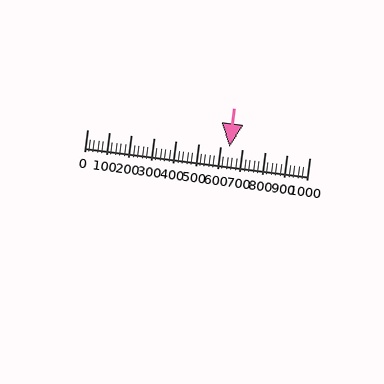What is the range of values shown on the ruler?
The ruler shows values from 0 to 1000.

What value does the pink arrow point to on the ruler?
The pink arrow points to approximately 640.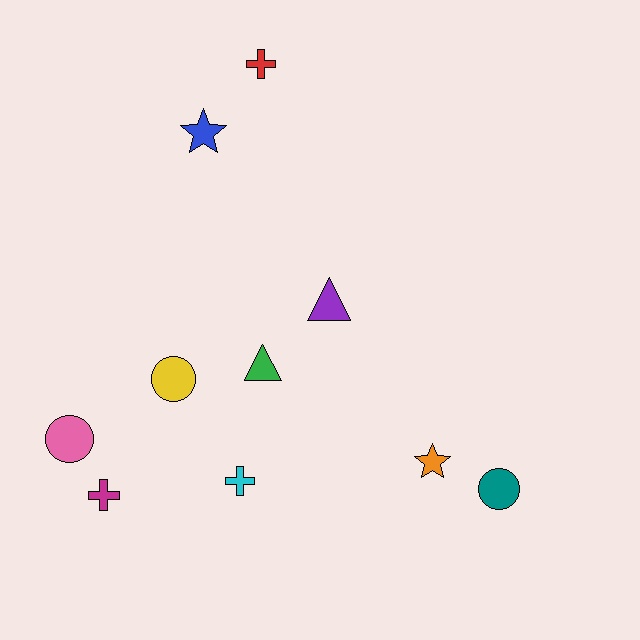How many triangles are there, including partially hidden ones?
There are 2 triangles.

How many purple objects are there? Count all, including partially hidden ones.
There is 1 purple object.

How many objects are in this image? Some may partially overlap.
There are 10 objects.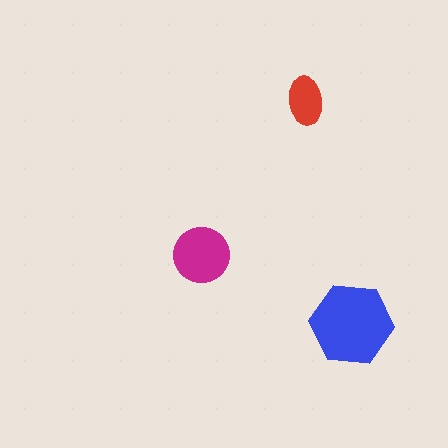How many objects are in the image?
There are 3 objects in the image.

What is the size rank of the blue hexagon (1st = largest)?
1st.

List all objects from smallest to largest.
The red ellipse, the magenta circle, the blue hexagon.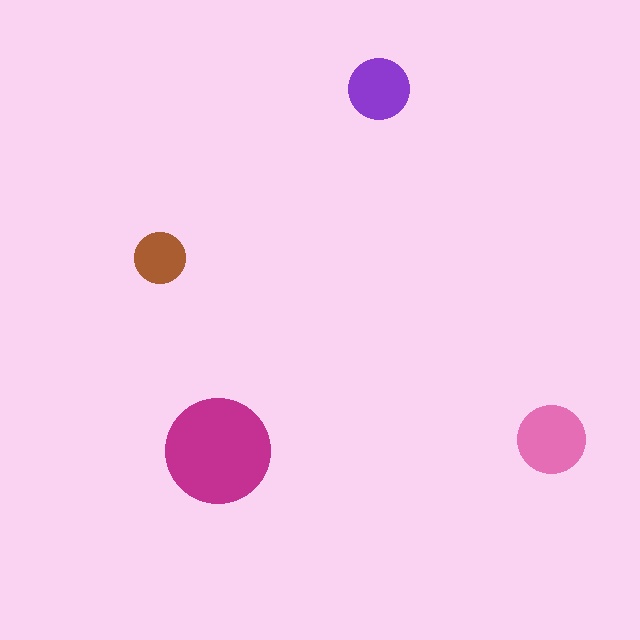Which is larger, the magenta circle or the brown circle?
The magenta one.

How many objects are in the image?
There are 4 objects in the image.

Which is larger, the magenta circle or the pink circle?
The magenta one.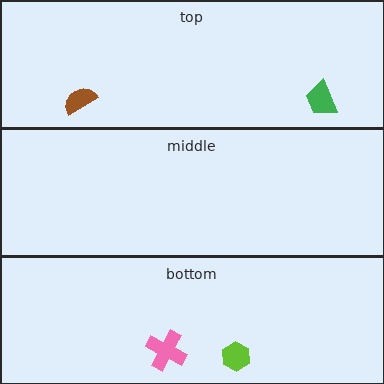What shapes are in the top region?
The green trapezoid, the brown semicircle.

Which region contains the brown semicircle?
The top region.